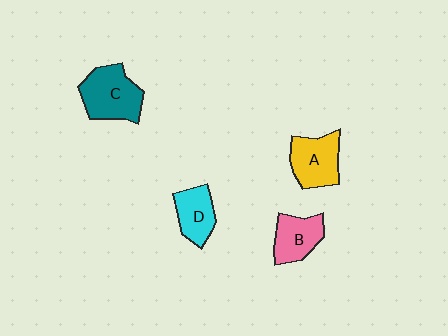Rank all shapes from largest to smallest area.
From largest to smallest: C (teal), A (yellow), B (pink), D (cyan).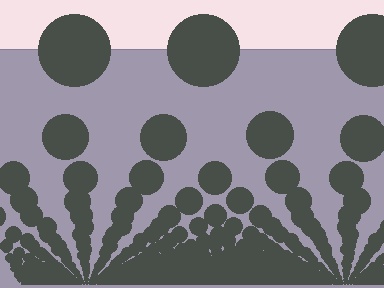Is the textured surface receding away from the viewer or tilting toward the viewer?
The surface appears to tilt toward the viewer. Texture elements get larger and sparser toward the top.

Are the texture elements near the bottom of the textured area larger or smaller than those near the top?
Smaller. The gradient is inverted — elements near the bottom are smaller and denser.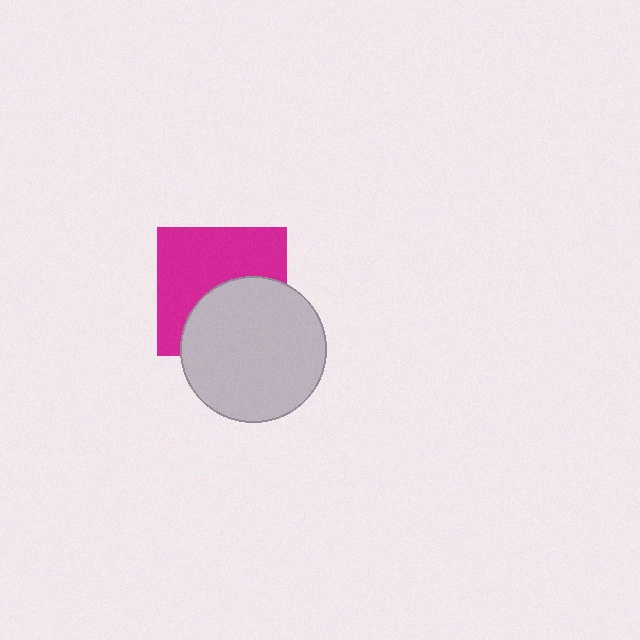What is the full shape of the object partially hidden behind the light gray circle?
The partially hidden object is a magenta square.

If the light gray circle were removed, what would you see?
You would see the complete magenta square.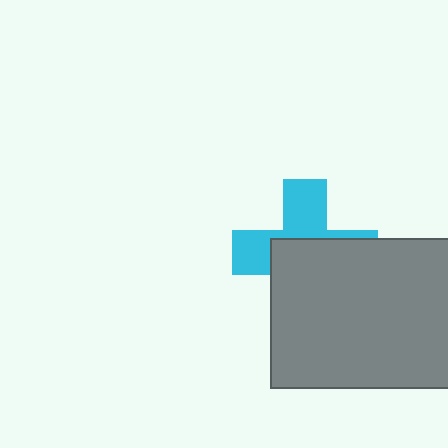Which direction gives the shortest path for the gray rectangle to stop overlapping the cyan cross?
Moving down gives the shortest separation.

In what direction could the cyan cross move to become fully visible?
The cyan cross could move up. That would shift it out from behind the gray rectangle entirely.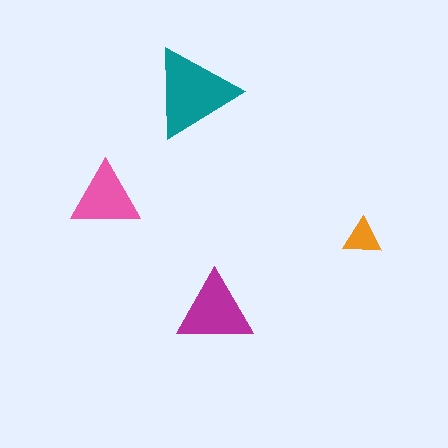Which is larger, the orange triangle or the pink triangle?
The pink one.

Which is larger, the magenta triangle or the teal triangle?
The teal one.